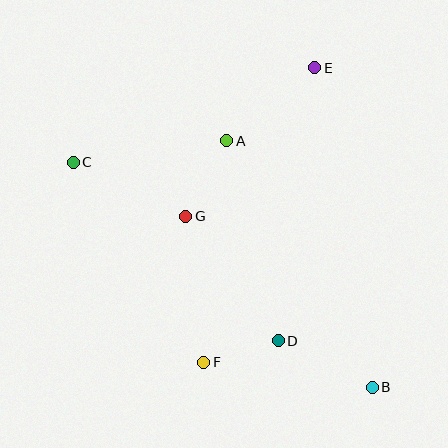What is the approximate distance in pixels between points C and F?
The distance between C and F is approximately 239 pixels.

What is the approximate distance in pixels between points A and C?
The distance between A and C is approximately 155 pixels.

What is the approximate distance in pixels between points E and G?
The distance between E and G is approximately 197 pixels.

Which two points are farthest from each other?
Points B and C are farthest from each other.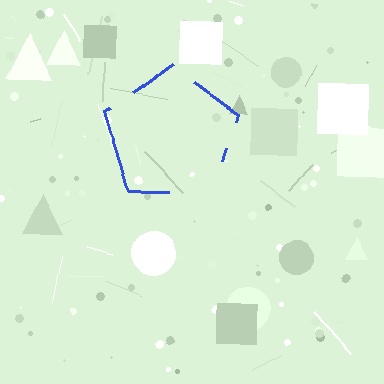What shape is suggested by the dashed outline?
The dashed outline suggests a pentagon.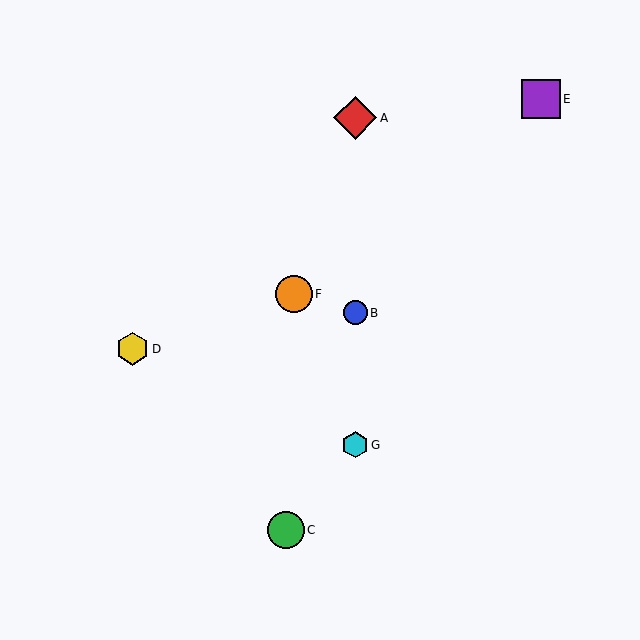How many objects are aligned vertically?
3 objects (A, B, G) are aligned vertically.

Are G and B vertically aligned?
Yes, both are at x≈355.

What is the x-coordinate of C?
Object C is at x≈286.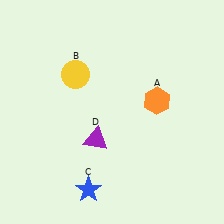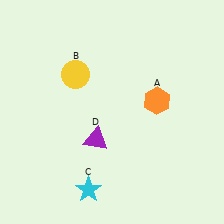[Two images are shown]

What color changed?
The star (C) changed from blue in Image 1 to cyan in Image 2.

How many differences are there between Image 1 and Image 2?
There is 1 difference between the two images.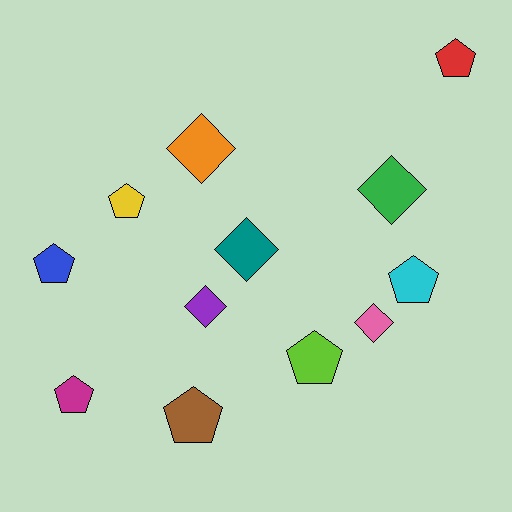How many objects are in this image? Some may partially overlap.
There are 12 objects.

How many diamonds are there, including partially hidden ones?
There are 5 diamonds.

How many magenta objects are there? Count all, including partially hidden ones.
There is 1 magenta object.